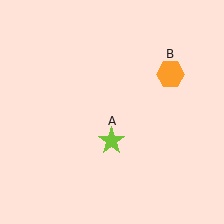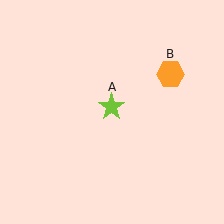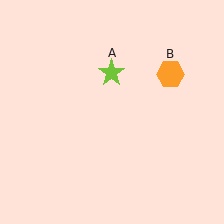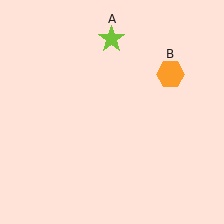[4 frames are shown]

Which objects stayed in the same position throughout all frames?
Orange hexagon (object B) remained stationary.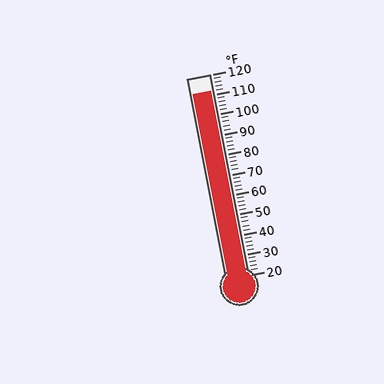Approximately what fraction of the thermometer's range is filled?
The thermometer is filled to approximately 90% of its range.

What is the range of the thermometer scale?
The thermometer scale ranges from 20°F to 120°F.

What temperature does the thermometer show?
The thermometer shows approximately 112°F.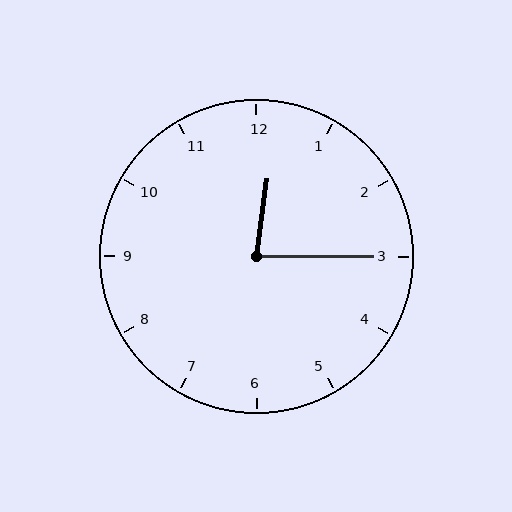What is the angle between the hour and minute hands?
Approximately 82 degrees.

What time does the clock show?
12:15.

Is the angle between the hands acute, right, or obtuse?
It is acute.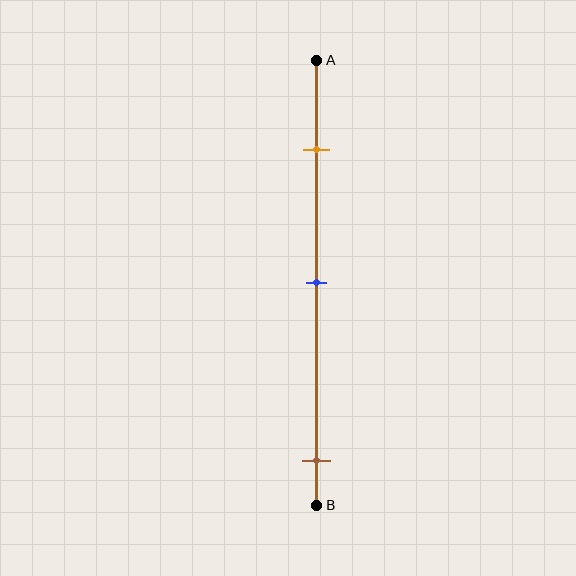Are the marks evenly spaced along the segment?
No, the marks are not evenly spaced.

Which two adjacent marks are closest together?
The orange and blue marks are the closest adjacent pair.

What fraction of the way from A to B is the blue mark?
The blue mark is approximately 50% (0.5) of the way from A to B.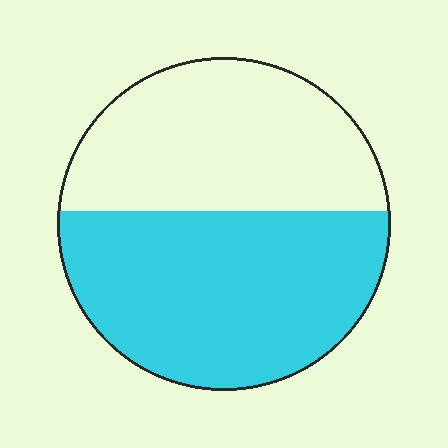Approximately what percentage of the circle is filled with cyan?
Approximately 55%.